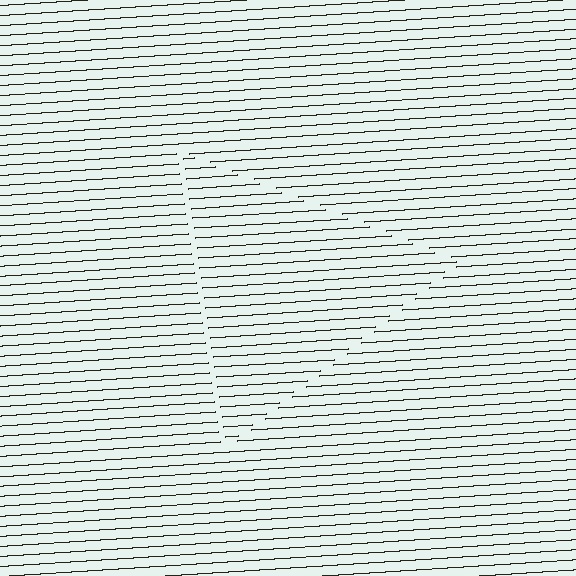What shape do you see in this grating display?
An illusory triangle. The interior of the shape contains the same grating, shifted by half a period — the contour is defined by the phase discontinuity where line-ends from the inner and outer gratings abut.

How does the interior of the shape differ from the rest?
The interior of the shape contains the same grating, shifted by half a period — the contour is defined by the phase discontinuity where line-ends from the inner and outer gratings abut.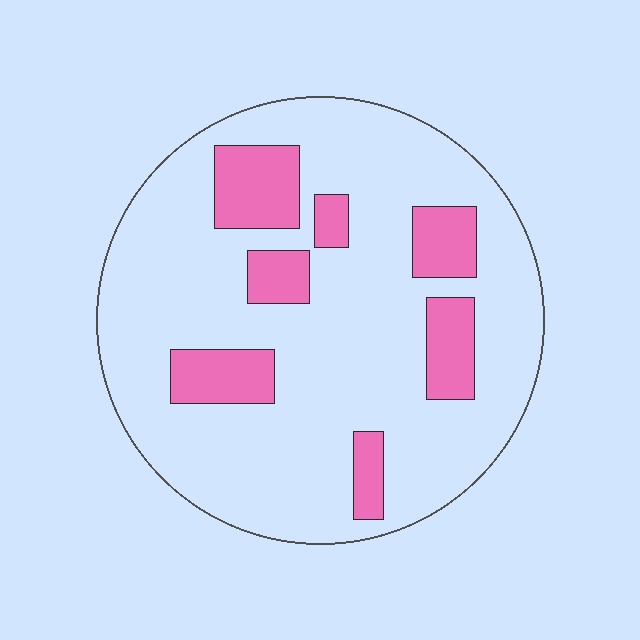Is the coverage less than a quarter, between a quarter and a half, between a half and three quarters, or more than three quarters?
Less than a quarter.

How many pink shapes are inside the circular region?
7.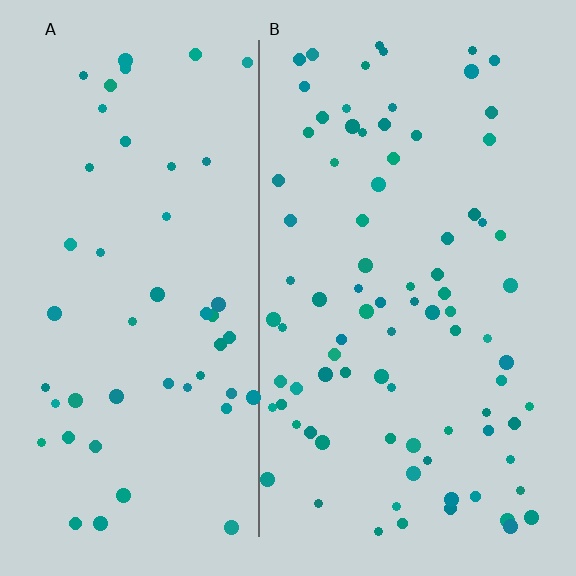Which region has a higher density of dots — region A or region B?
B (the right).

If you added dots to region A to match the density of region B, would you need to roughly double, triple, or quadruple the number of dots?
Approximately double.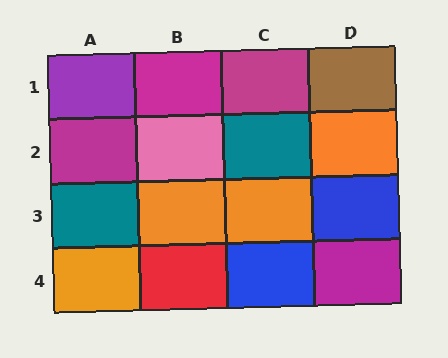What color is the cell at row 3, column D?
Blue.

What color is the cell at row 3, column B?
Orange.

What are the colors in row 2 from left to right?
Magenta, pink, teal, orange.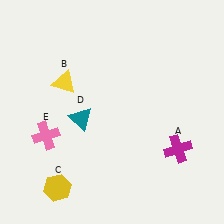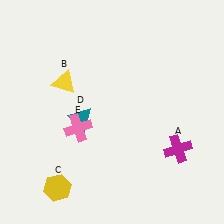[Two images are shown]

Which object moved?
The pink cross (E) moved right.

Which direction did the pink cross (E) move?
The pink cross (E) moved right.